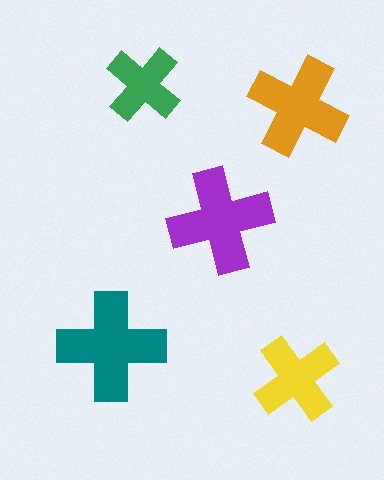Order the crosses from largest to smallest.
the teal one, the purple one, the orange one, the yellow one, the green one.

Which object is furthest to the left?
The teal cross is leftmost.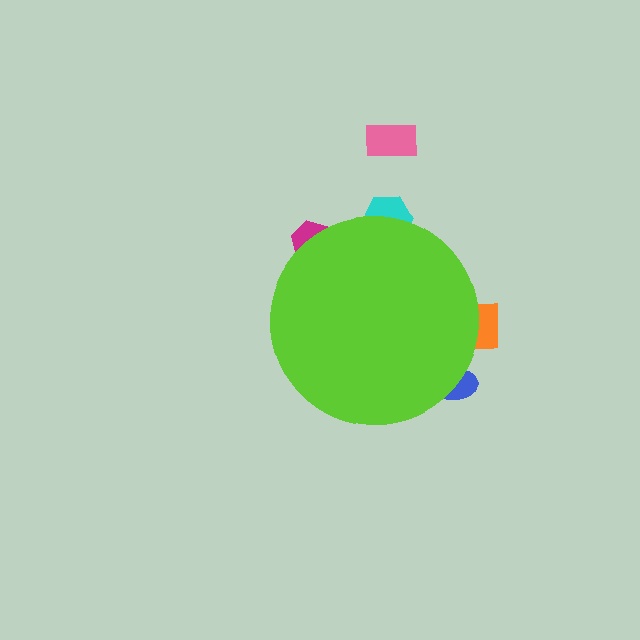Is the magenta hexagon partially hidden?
Yes, the magenta hexagon is partially hidden behind the lime circle.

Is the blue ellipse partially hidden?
Yes, the blue ellipse is partially hidden behind the lime circle.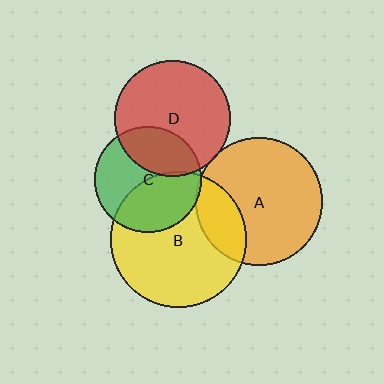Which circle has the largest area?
Circle B (yellow).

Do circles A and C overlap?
Yes.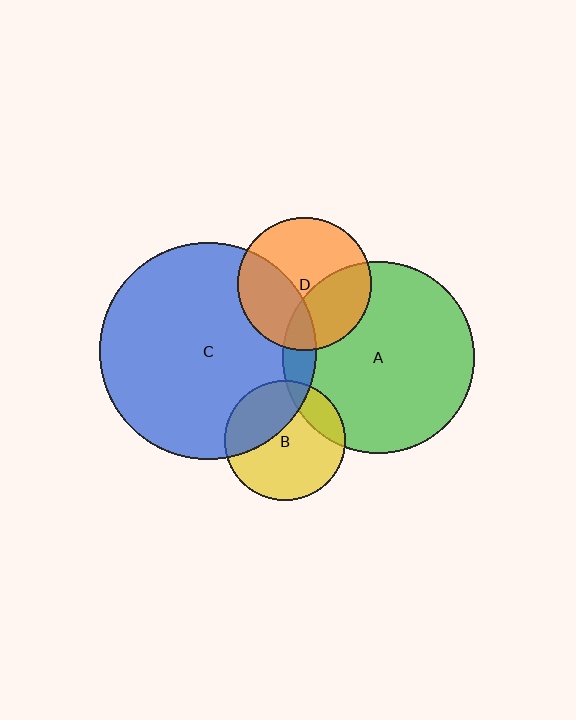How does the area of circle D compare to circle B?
Approximately 1.2 times.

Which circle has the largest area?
Circle C (blue).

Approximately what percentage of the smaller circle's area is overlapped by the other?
Approximately 35%.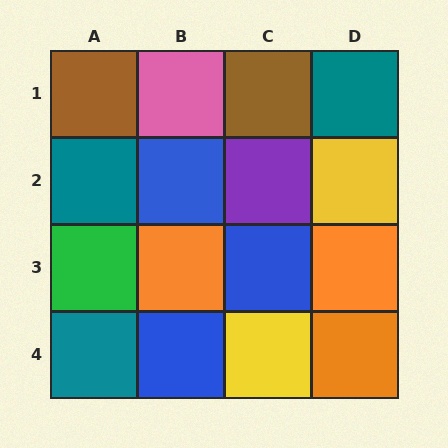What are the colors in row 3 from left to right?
Green, orange, blue, orange.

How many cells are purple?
1 cell is purple.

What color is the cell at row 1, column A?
Brown.